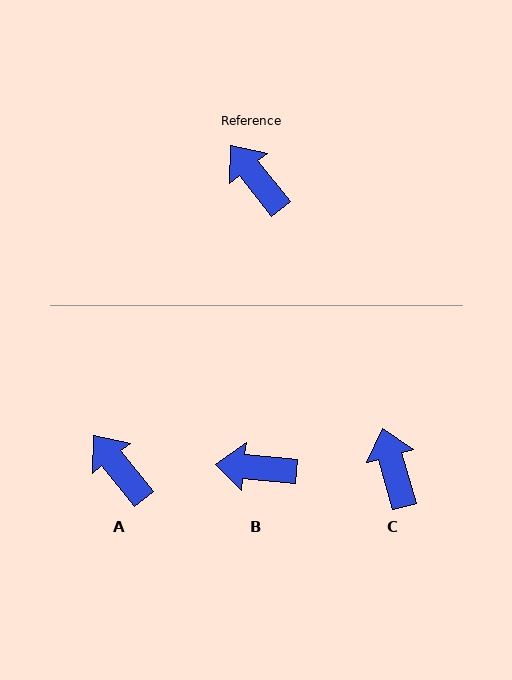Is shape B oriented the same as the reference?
No, it is off by about 47 degrees.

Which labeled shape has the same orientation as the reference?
A.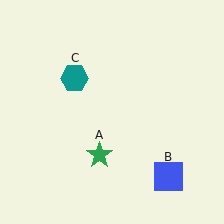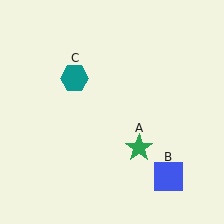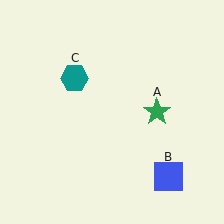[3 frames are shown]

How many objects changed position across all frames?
1 object changed position: green star (object A).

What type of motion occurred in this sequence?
The green star (object A) rotated counterclockwise around the center of the scene.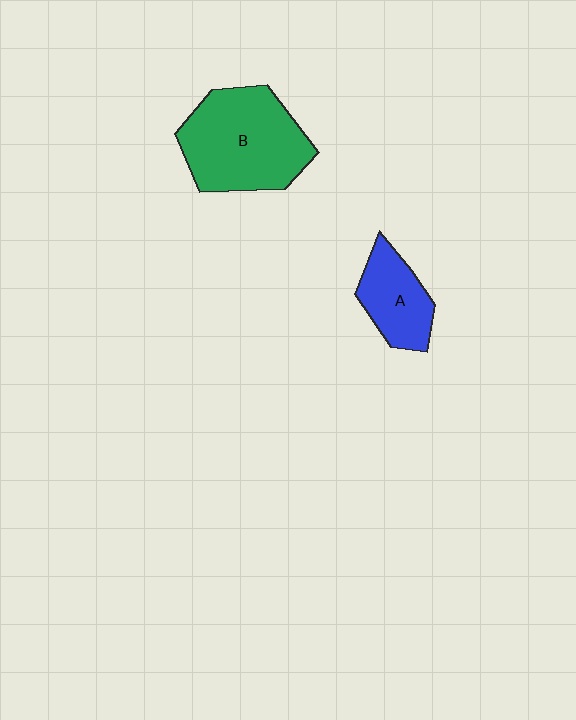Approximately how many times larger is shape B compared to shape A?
Approximately 1.9 times.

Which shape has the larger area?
Shape B (green).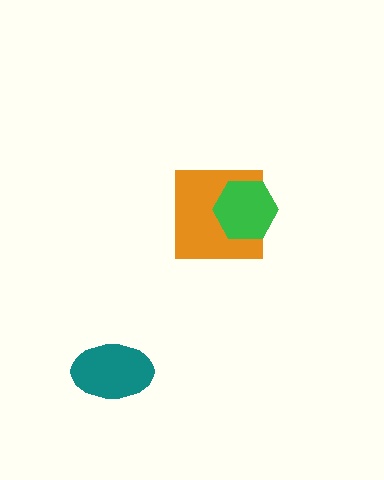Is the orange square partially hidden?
Yes, it is partially covered by another shape.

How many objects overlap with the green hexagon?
1 object overlaps with the green hexagon.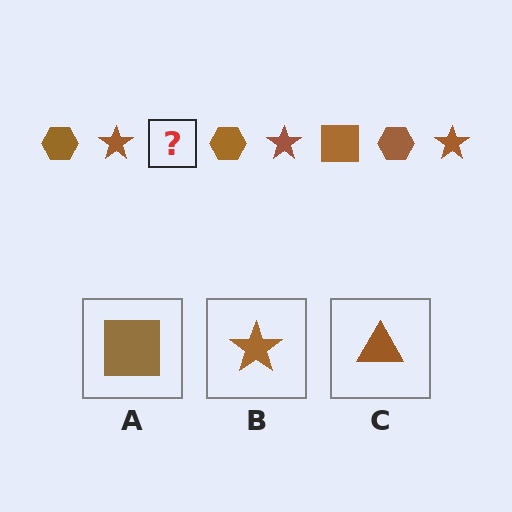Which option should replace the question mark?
Option A.